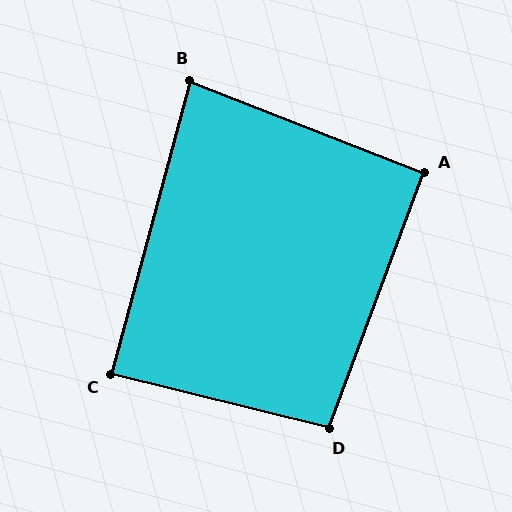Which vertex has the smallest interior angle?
B, at approximately 84 degrees.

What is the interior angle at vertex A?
Approximately 91 degrees (approximately right).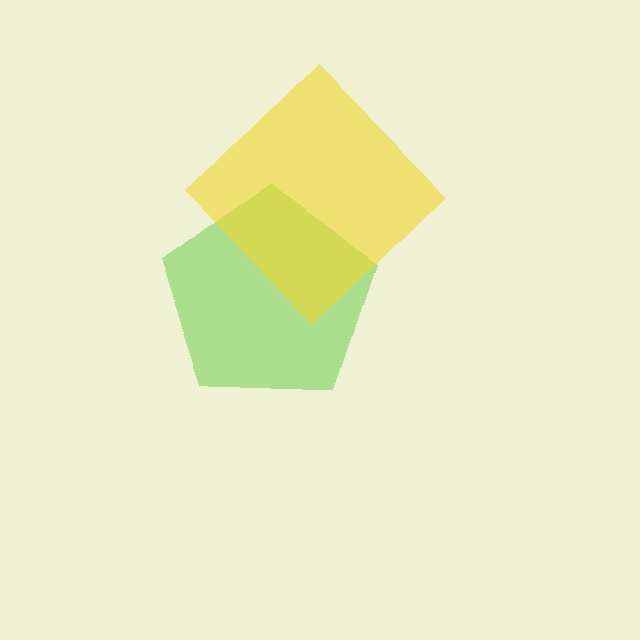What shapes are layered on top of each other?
The layered shapes are: a lime pentagon, a yellow diamond.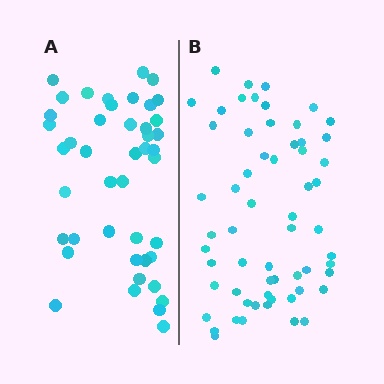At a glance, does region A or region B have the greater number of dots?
Region B (the right region) has more dots.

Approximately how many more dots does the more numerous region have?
Region B has approximately 15 more dots than region A.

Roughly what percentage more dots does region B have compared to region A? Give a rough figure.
About 35% more.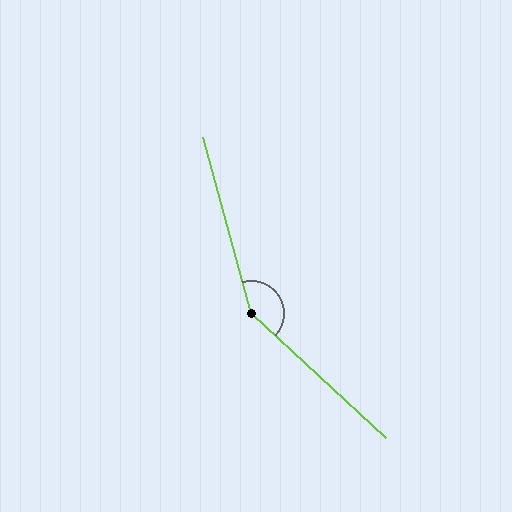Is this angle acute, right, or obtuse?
It is obtuse.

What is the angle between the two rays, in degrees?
Approximately 148 degrees.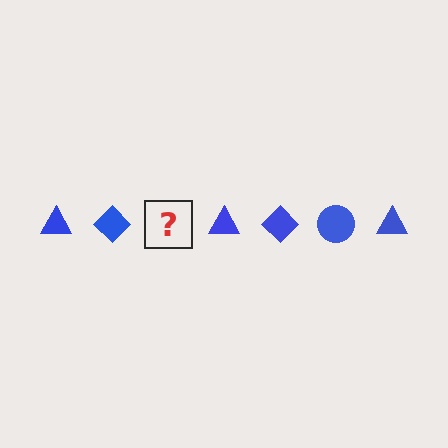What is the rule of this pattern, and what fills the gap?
The rule is that the pattern cycles through triangle, diamond, circle shapes in blue. The gap should be filled with a blue circle.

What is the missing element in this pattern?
The missing element is a blue circle.